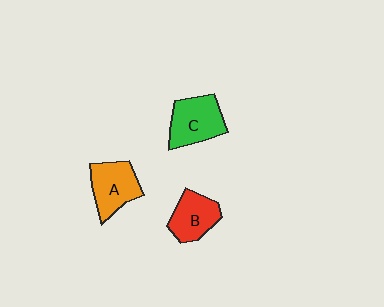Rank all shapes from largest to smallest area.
From largest to smallest: C (green), A (orange), B (red).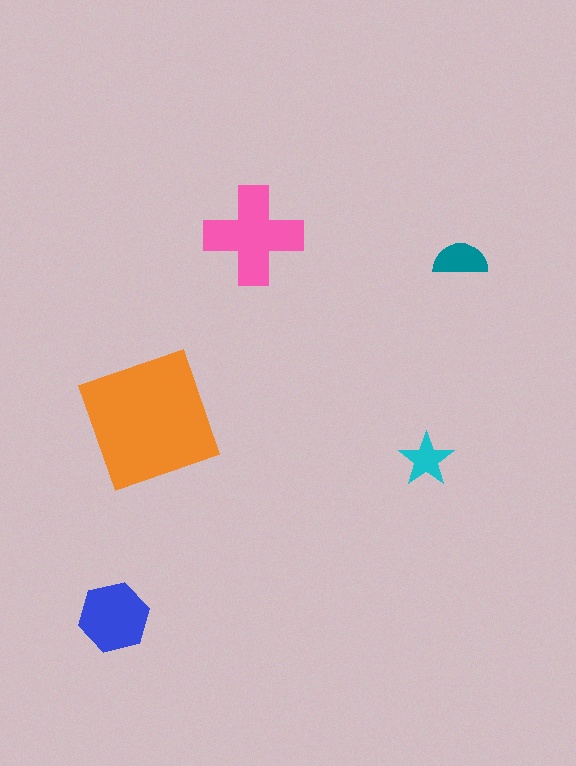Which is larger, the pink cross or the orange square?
The orange square.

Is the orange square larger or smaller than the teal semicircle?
Larger.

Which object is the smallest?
The cyan star.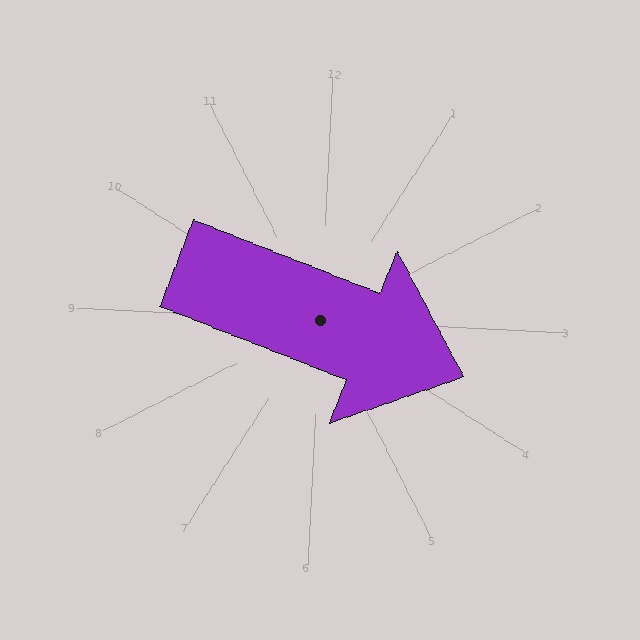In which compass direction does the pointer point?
East.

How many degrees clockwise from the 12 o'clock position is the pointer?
Approximately 109 degrees.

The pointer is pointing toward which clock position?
Roughly 4 o'clock.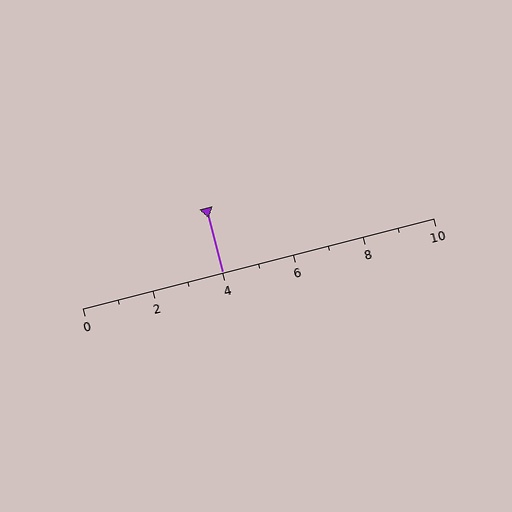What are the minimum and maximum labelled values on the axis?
The axis runs from 0 to 10.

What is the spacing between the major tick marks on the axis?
The major ticks are spaced 2 apart.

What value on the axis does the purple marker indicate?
The marker indicates approximately 4.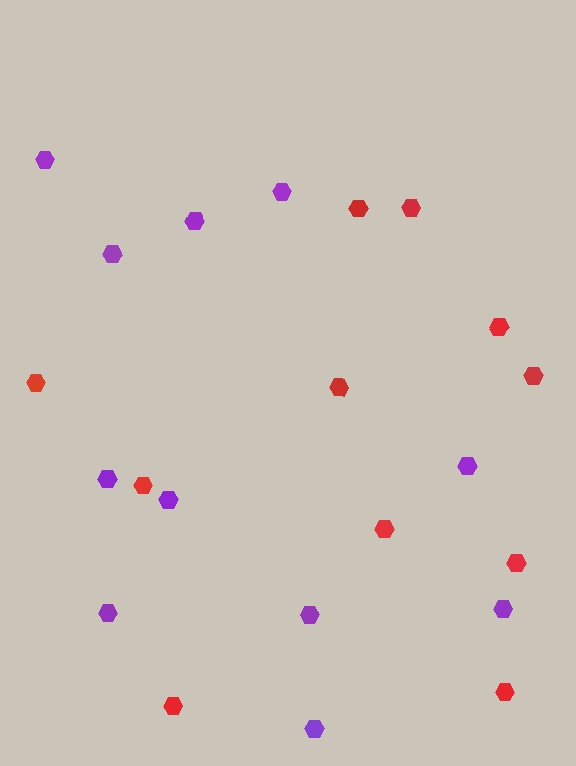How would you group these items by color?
There are 2 groups: one group of purple hexagons (11) and one group of red hexagons (11).